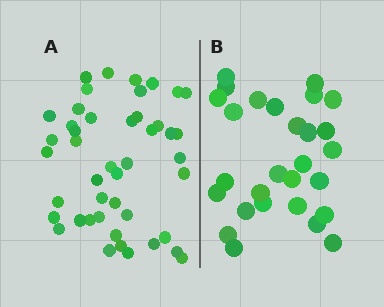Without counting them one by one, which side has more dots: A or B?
Region A (the left region) has more dots.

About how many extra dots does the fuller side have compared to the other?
Region A has approximately 15 more dots than region B.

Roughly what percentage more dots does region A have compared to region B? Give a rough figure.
About 60% more.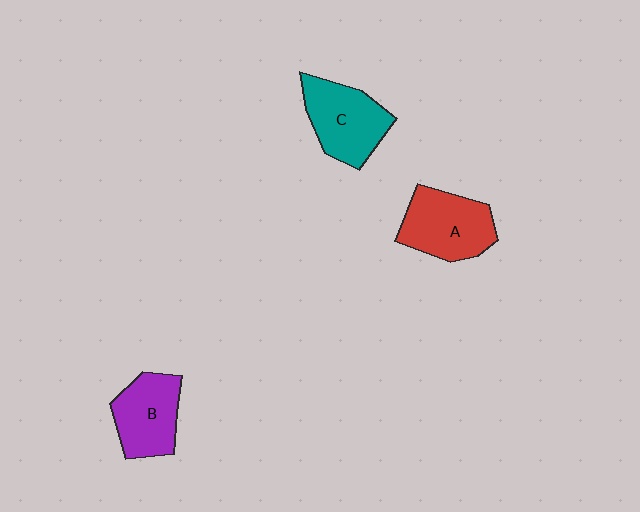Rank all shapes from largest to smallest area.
From largest to smallest: A (red), C (teal), B (purple).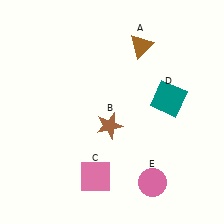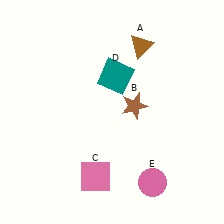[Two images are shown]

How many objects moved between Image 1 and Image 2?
2 objects moved between the two images.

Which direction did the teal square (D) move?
The teal square (D) moved left.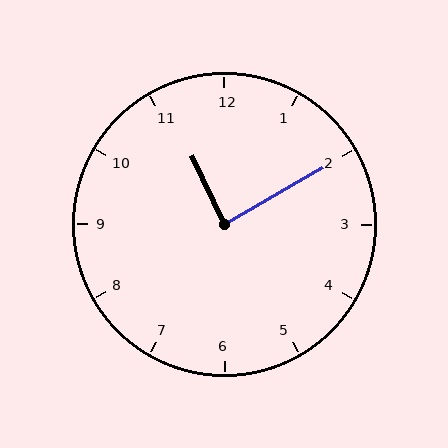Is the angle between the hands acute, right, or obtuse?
It is right.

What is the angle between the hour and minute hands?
Approximately 85 degrees.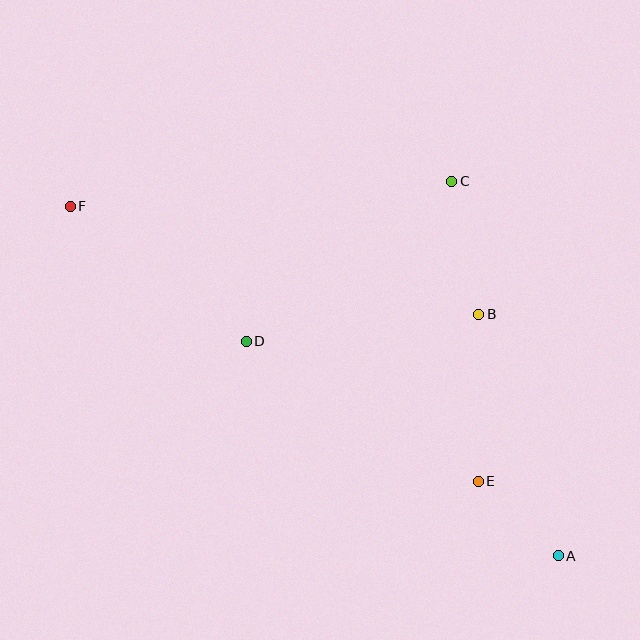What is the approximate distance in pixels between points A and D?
The distance between A and D is approximately 379 pixels.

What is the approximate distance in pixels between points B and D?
The distance between B and D is approximately 234 pixels.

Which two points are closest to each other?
Points A and E are closest to each other.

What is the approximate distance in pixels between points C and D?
The distance between C and D is approximately 261 pixels.